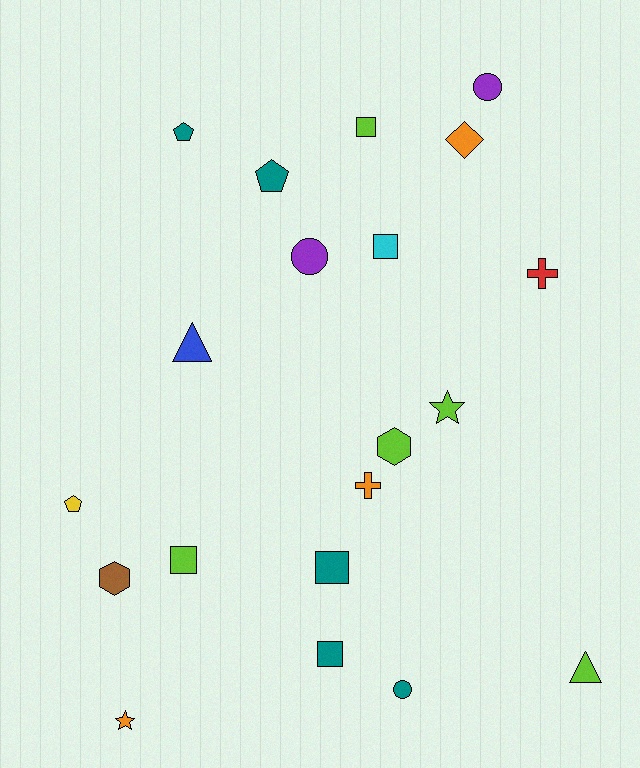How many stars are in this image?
There are 2 stars.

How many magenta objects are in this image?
There are no magenta objects.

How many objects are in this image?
There are 20 objects.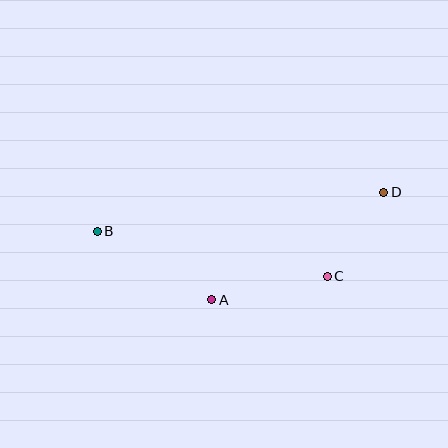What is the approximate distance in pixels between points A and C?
The distance between A and C is approximately 118 pixels.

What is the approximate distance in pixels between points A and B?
The distance between A and B is approximately 134 pixels.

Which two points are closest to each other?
Points C and D are closest to each other.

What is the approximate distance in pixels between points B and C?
The distance between B and C is approximately 235 pixels.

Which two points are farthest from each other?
Points B and D are farthest from each other.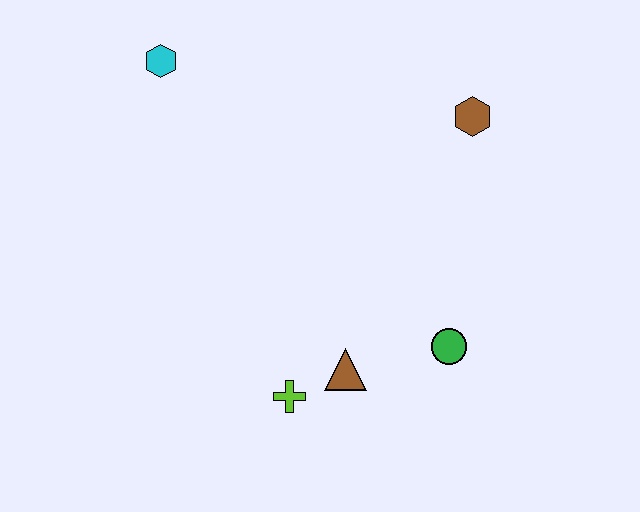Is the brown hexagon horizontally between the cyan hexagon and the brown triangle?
No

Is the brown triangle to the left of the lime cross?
No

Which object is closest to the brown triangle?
The lime cross is closest to the brown triangle.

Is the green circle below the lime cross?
No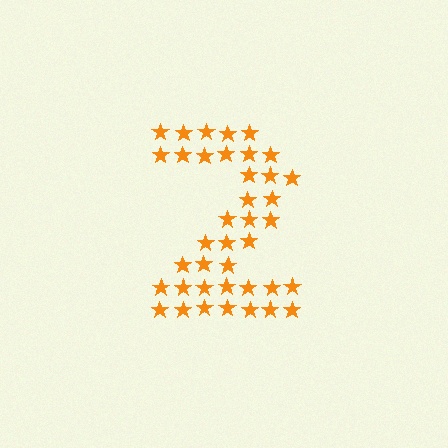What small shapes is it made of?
It is made of small stars.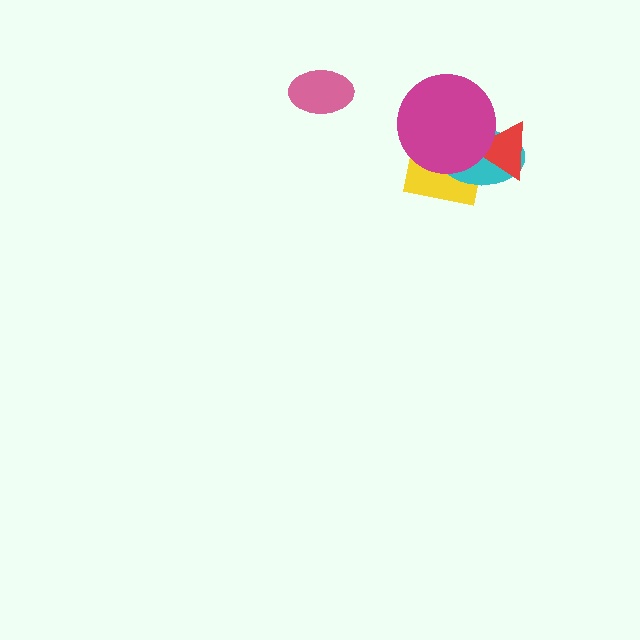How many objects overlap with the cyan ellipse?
3 objects overlap with the cyan ellipse.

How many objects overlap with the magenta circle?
3 objects overlap with the magenta circle.